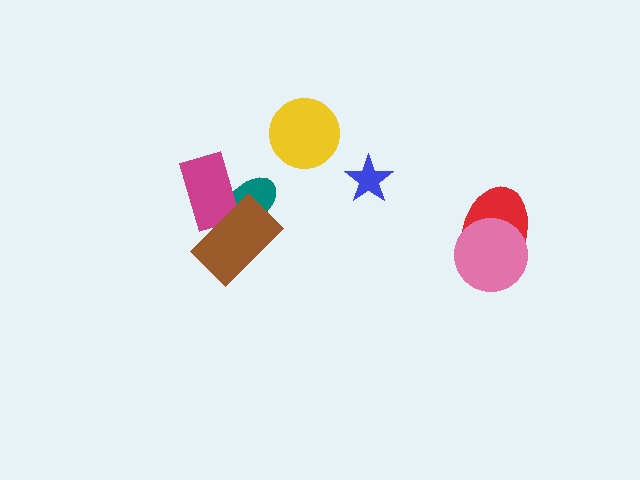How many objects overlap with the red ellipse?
1 object overlaps with the red ellipse.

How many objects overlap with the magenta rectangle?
2 objects overlap with the magenta rectangle.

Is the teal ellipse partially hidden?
Yes, it is partially covered by another shape.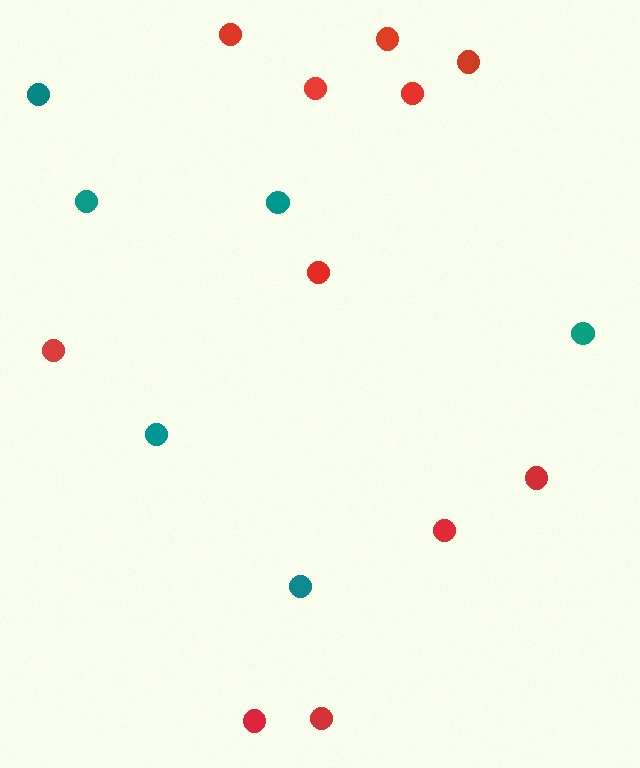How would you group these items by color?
There are 2 groups: one group of teal circles (6) and one group of red circles (11).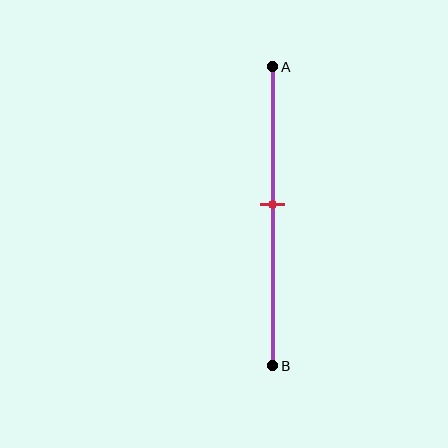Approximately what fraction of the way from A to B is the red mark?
The red mark is approximately 45% of the way from A to B.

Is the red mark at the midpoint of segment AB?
No, the mark is at about 45% from A, not at the 50% midpoint.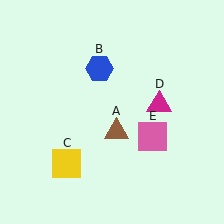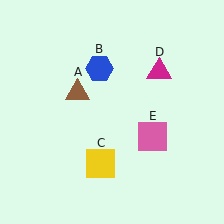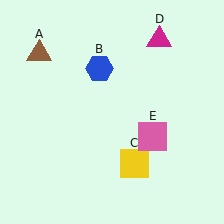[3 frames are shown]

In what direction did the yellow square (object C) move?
The yellow square (object C) moved right.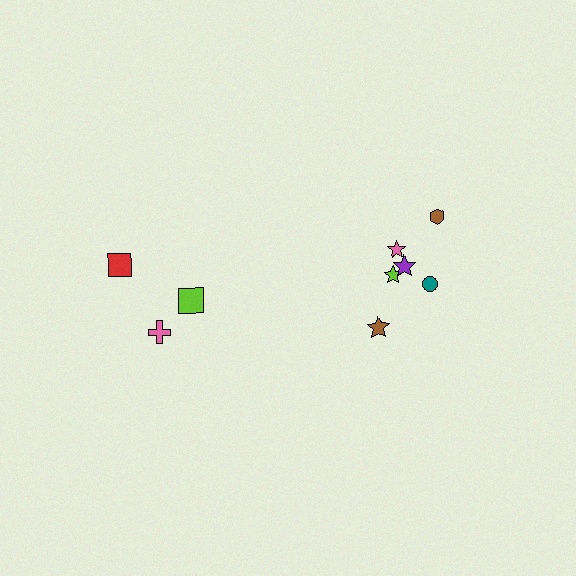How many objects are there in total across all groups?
There are 9 objects.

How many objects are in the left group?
There are 3 objects.